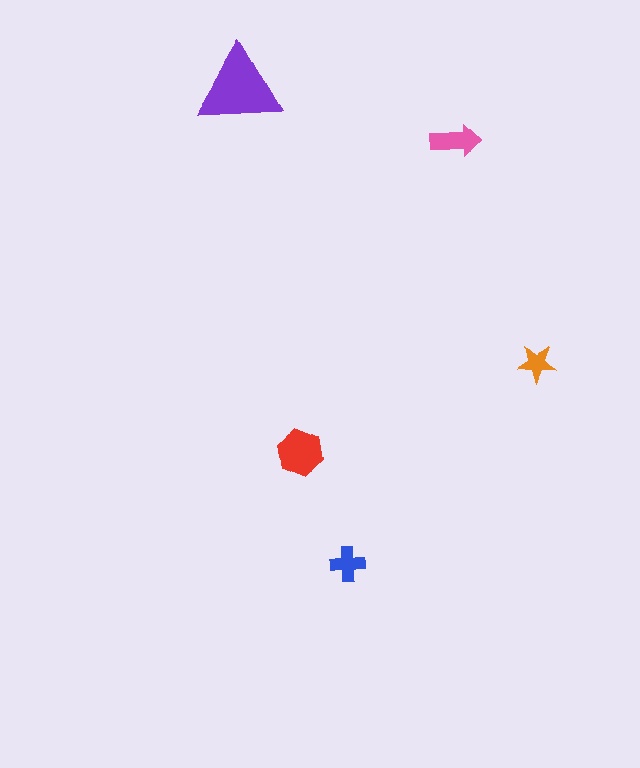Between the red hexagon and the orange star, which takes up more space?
The red hexagon.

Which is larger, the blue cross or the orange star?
The blue cross.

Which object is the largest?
The purple triangle.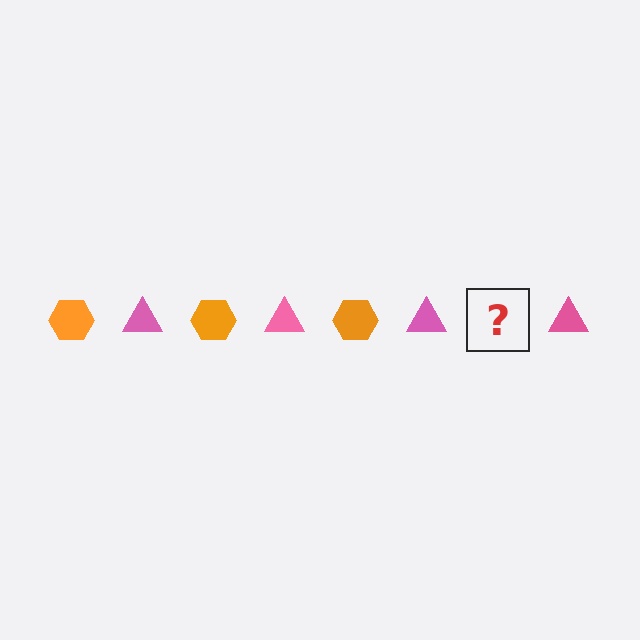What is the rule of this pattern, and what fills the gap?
The rule is that the pattern alternates between orange hexagon and pink triangle. The gap should be filled with an orange hexagon.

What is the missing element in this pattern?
The missing element is an orange hexagon.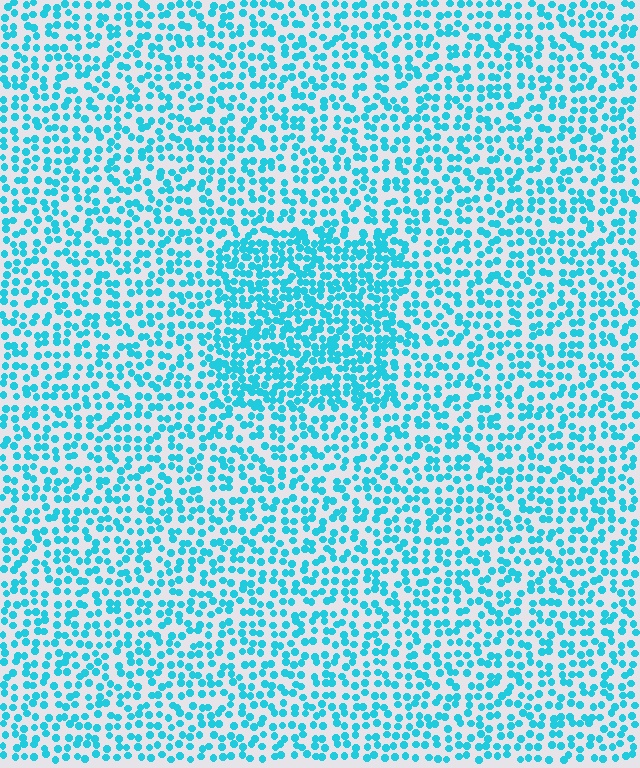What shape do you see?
I see a rectangle.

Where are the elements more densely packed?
The elements are more densely packed inside the rectangle boundary.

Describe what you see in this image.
The image contains small cyan elements arranged at two different densities. A rectangle-shaped region is visible where the elements are more densely packed than the surrounding area.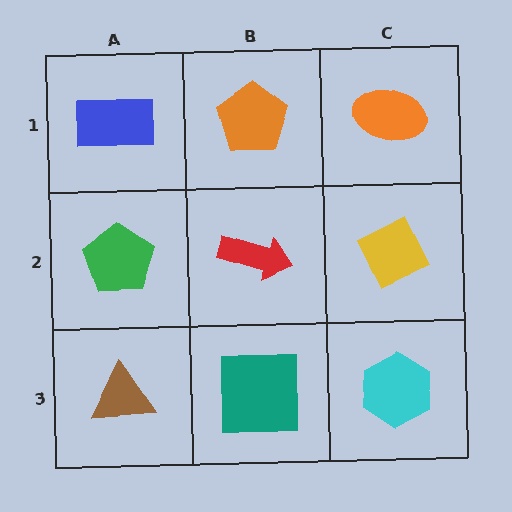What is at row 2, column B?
A red arrow.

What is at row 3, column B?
A teal square.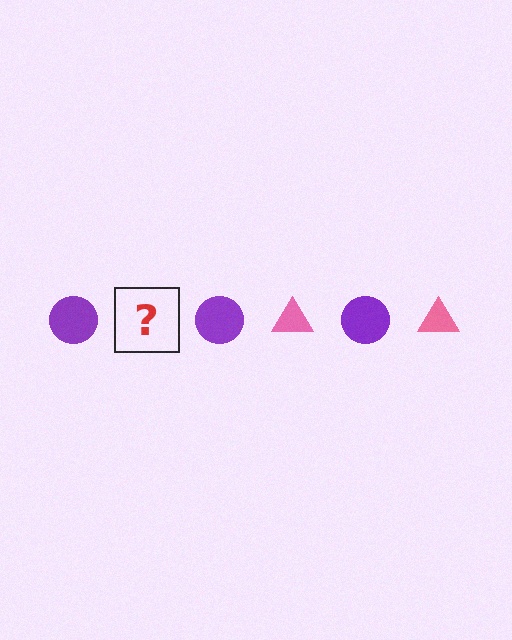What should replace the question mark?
The question mark should be replaced with a pink triangle.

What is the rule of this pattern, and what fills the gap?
The rule is that the pattern alternates between purple circle and pink triangle. The gap should be filled with a pink triangle.